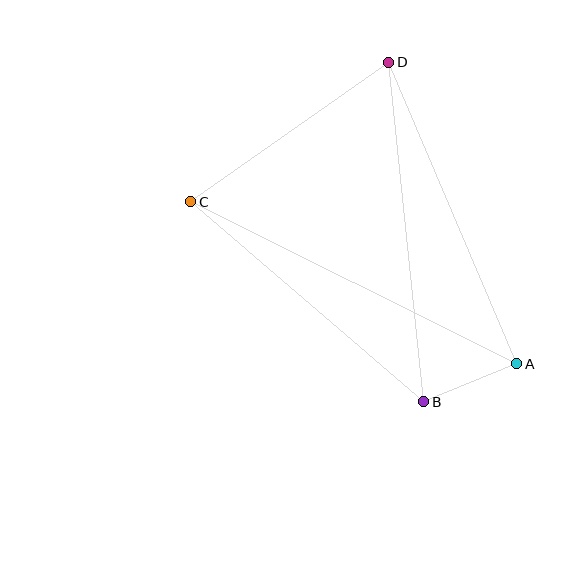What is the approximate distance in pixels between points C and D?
The distance between C and D is approximately 242 pixels.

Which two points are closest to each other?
Points A and B are closest to each other.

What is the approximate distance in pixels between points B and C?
The distance between B and C is approximately 307 pixels.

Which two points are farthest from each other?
Points A and C are farthest from each other.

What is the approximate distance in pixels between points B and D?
The distance between B and D is approximately 341 pixels.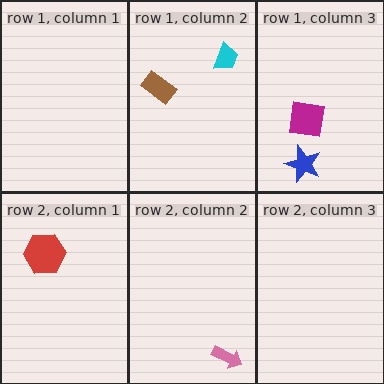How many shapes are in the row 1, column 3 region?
2.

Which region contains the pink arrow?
The row 2, column 2 region.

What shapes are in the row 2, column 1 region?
The red hexagon.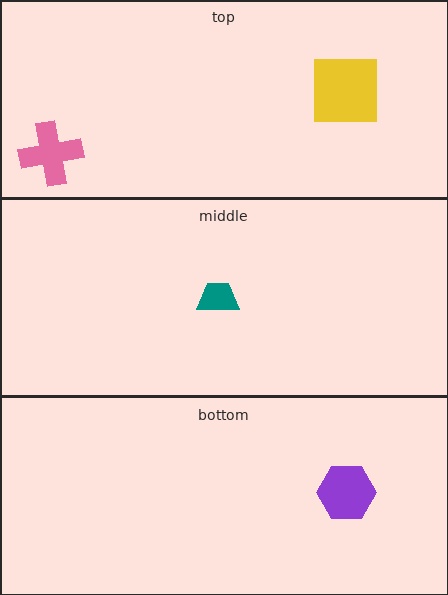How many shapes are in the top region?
2.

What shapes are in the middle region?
The teal trapezoid.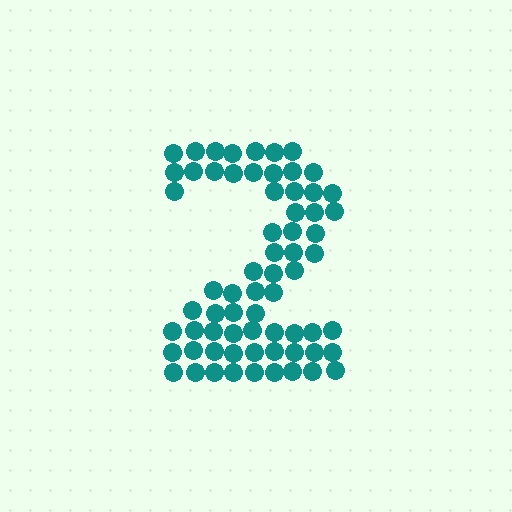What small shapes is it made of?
It is made of small circles.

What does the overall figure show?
The overall figure shows the digit 2.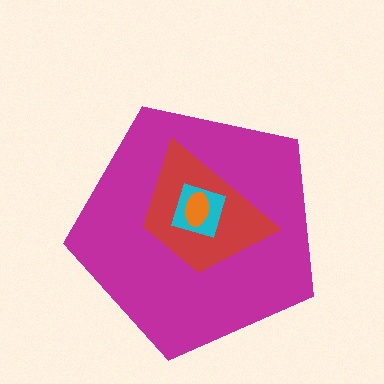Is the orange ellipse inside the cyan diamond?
Yes.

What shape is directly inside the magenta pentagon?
The red trapezoid.